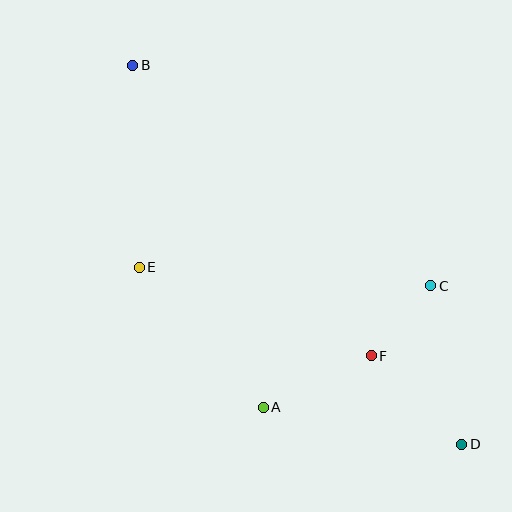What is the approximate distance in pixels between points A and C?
The distance between A and C is approximately 207 pixels.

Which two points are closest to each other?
Points C and F are closest to each other.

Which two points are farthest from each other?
Points B and D are farthest from each other.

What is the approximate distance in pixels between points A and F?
The distance between A and F is approximately 119 pixels.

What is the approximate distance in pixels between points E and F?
The distance between E and F is approximately 248 pixels.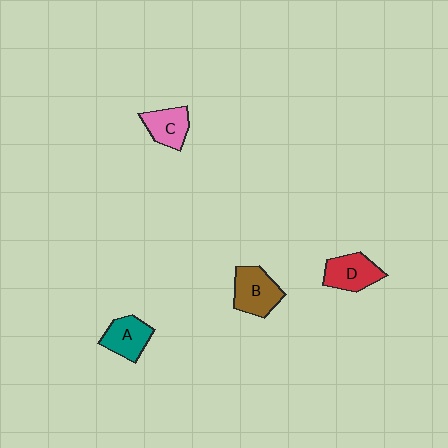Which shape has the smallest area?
Shape C (pink).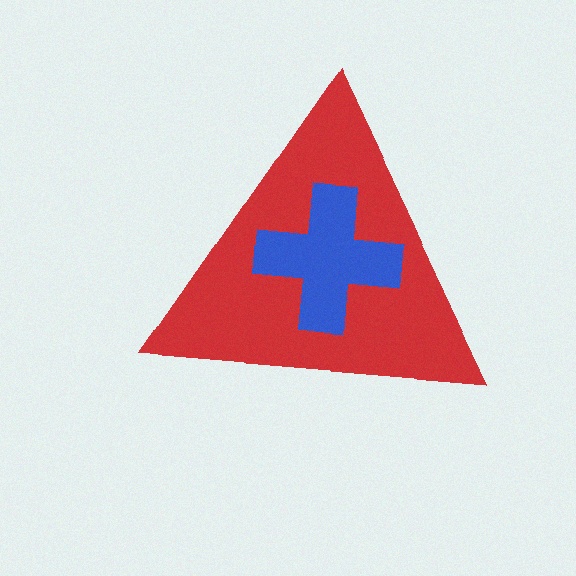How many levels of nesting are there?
2.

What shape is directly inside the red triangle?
The blue cross.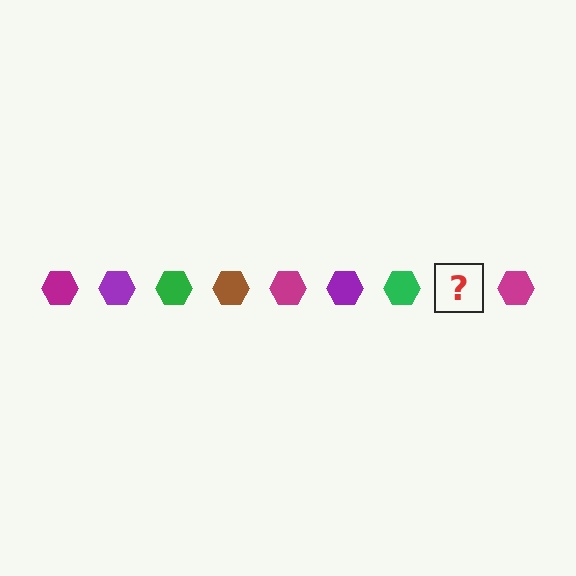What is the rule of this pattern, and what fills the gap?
The rule is that the pattern cycles through magenta, purple, green, brown hexagons. The gap should be filled with a brown hexagon.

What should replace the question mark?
The question mark should be replaced with a brown hexagon.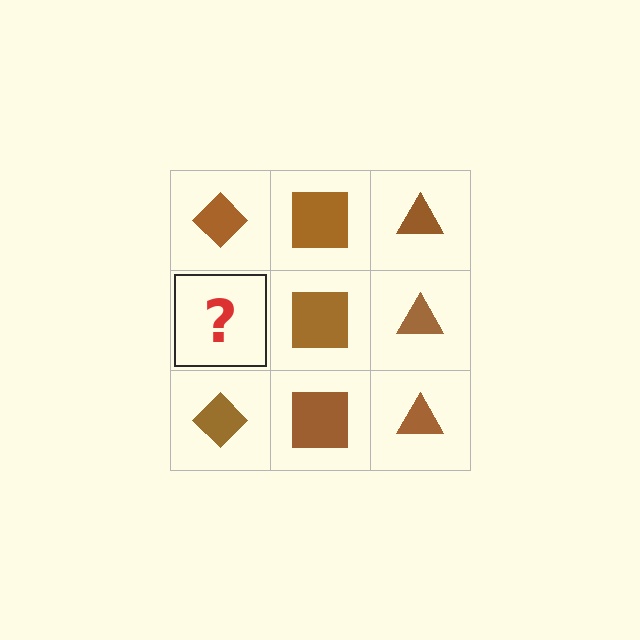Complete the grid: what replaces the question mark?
The question mark should be replaced with a brown diamond.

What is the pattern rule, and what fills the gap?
The rule is that each column has a consistent shape. The gap should be filled with a brown diamond.